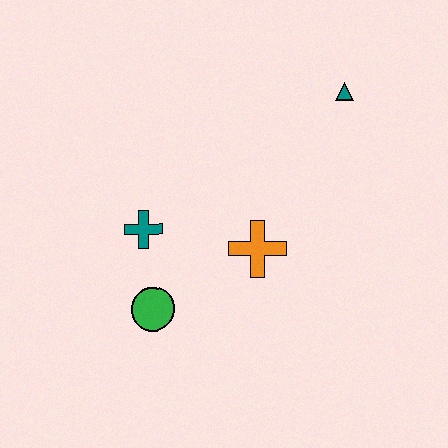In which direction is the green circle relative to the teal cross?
The green circle is below the teal cross.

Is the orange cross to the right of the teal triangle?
No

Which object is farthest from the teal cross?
The teal triangle is farthest from the teal cross.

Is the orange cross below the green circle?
No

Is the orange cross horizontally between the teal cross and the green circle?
No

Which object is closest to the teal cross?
The green circle is closest to the teal cross.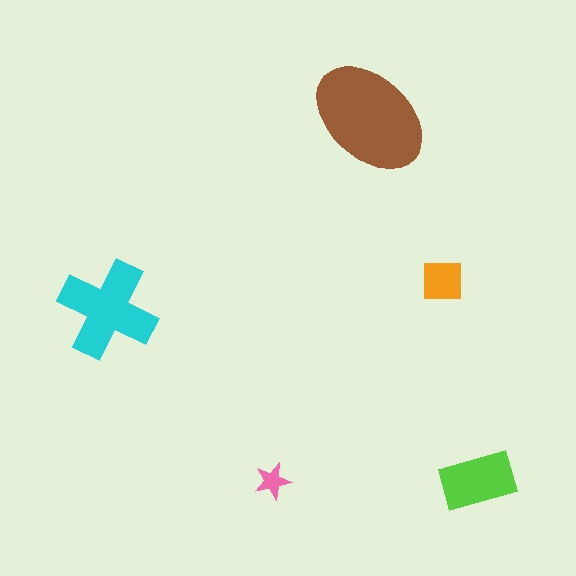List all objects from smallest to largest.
The pink star, the orange square, the lime rectangle, the cyan cross, the brown ellipse.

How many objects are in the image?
There are 5 objects in the image.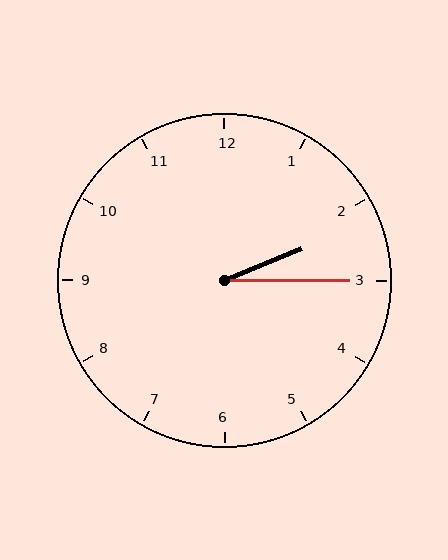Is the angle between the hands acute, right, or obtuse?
It is acute.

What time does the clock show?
2:15.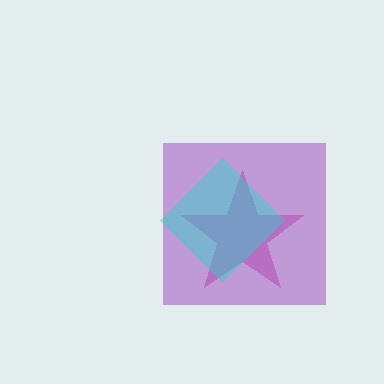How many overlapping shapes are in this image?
There are 3 overlapping shapes in the image.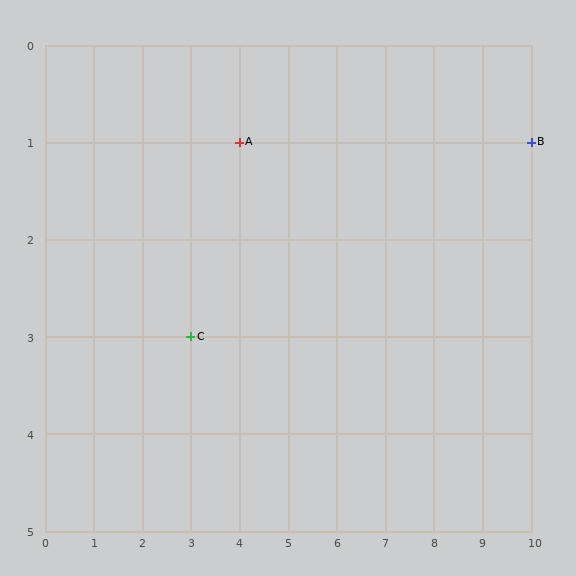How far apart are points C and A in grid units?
Points C and A are 1 column and 2 rows apart (about 2.2 grid units diagonally).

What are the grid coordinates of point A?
Point A is at grid coordinates (4, 1).